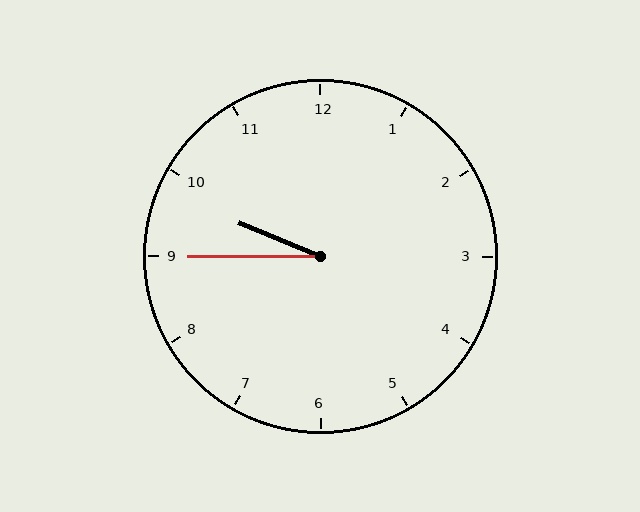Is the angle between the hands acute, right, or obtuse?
It is acute.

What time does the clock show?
9:45.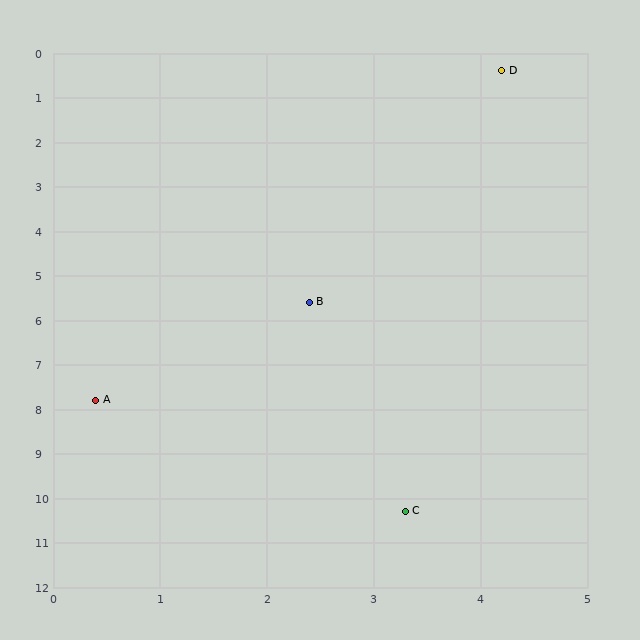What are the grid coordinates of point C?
Point C is at approximately (3.3, 10.3).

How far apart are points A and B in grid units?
Points A and B are about 3.0 grid units apart.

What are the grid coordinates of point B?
Point B is at approximately (2.4, 5.6).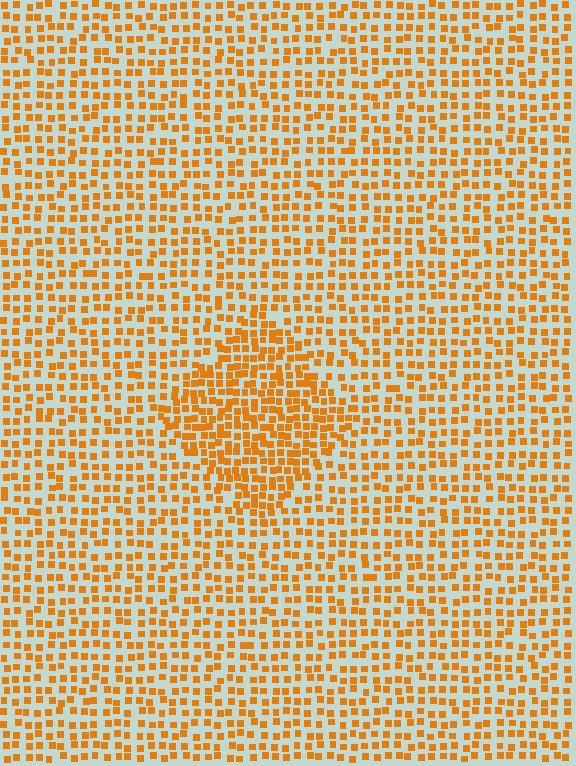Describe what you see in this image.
The image contains small orange elements arranged at two different densities. A diamond-shaped region is visible where the elements are more densely packed than the surrounding area.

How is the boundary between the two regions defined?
The boundary is defined by a change in element density (approximately 1.7x ratio). All elements are the same color, size, and shape.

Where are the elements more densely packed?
The elements are more densely packed inside the diamond boundary.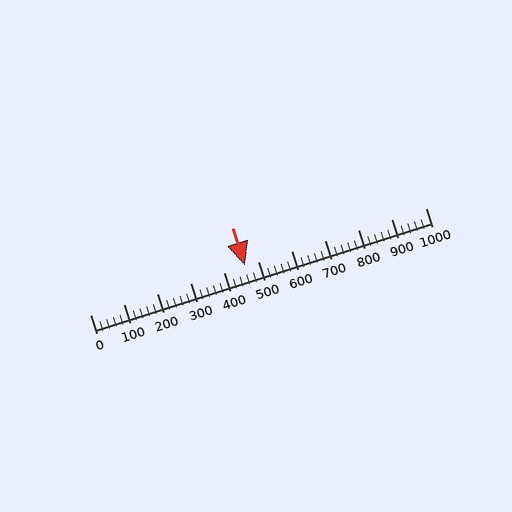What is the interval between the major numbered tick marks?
The major tick marks are spaced 100 units apart.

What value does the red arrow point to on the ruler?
The red arrow points to approximately 460.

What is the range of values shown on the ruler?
The ruler shows values from 0 to 1000.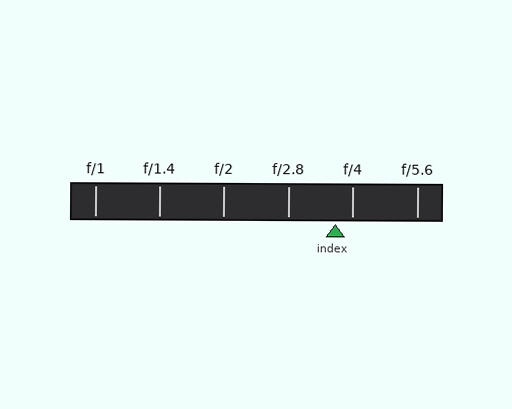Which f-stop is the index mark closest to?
The index mark is closest to f/4.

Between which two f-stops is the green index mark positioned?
The index mark is between f/2.8 and f/4.